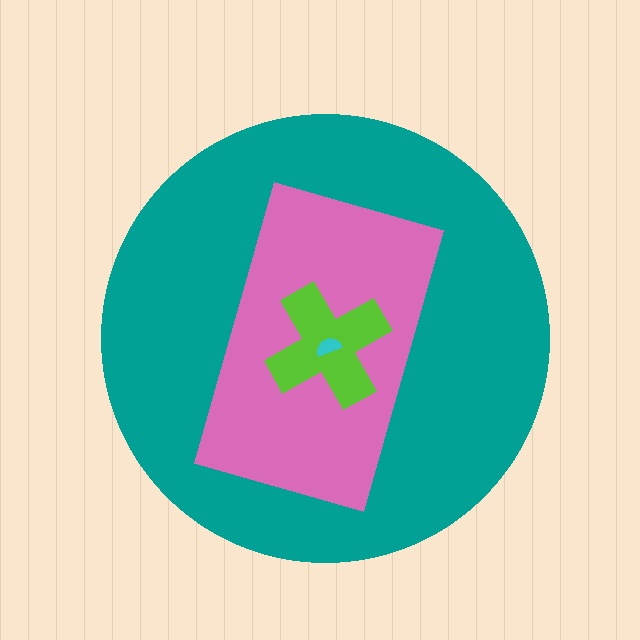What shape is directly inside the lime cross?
The cyan semicircle.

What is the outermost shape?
The teal circle.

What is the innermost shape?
The cyan semicircle.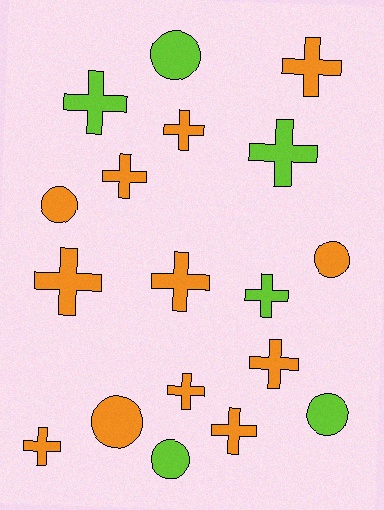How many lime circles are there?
There are 3 lime circles.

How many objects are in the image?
There are 18 objects.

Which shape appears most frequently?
Cross, with 12 objects.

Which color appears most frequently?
Orange, with 12 objects.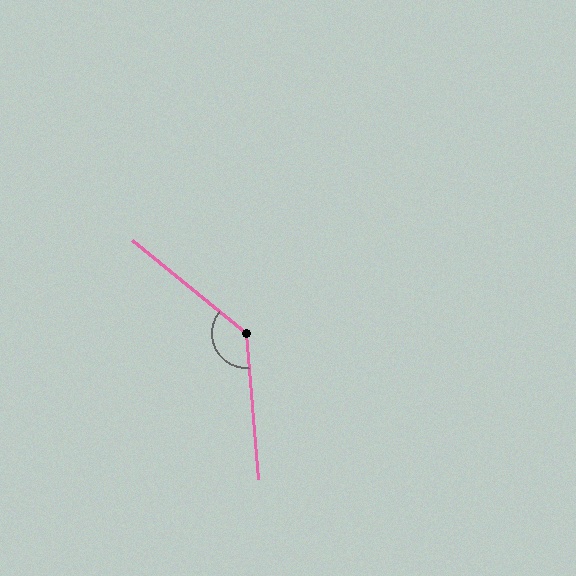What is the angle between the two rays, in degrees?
Approximately 134 degrees.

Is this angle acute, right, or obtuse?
It is obtuse.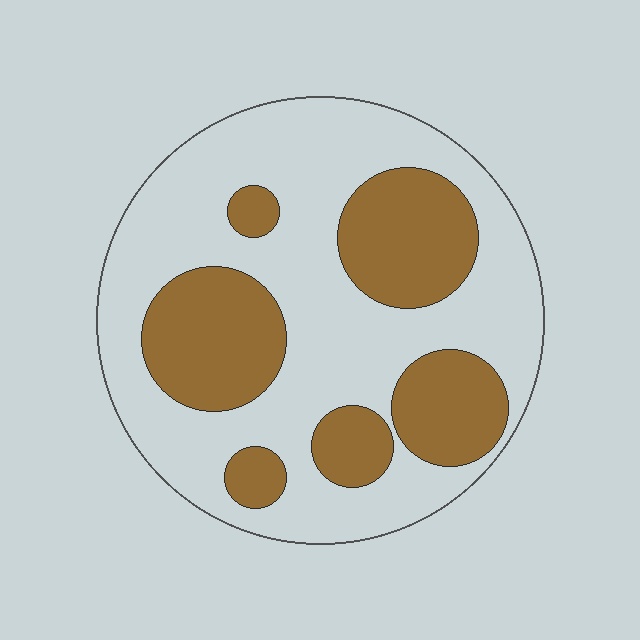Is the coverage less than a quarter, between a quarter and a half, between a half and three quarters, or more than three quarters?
Between a quarter and a half.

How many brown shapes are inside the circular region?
6.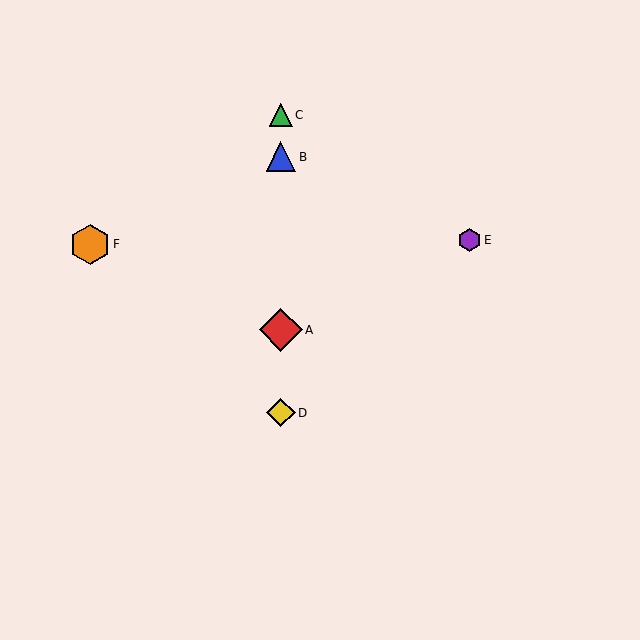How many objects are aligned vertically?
4 objects (A, B, C, D) are aligned vertically.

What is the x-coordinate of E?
Object E is at x≈469.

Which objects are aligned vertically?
Objects A, B, C, D are aligned vertically.